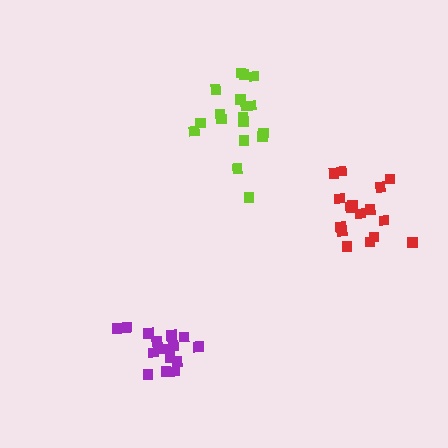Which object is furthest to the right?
The red cluster is rightmost.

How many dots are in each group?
Group 1: 16 dots, Group 2: 18 dots, Group 3: 16 dots (50 total).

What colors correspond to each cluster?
The clusters are colored: red, lime, purple.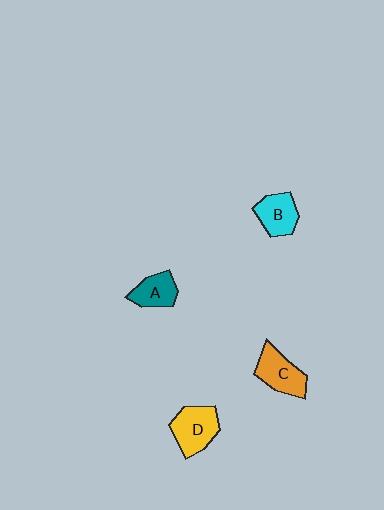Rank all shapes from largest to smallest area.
From largest to smallest: D (yellow), C (orange), B (cyan), A (teal).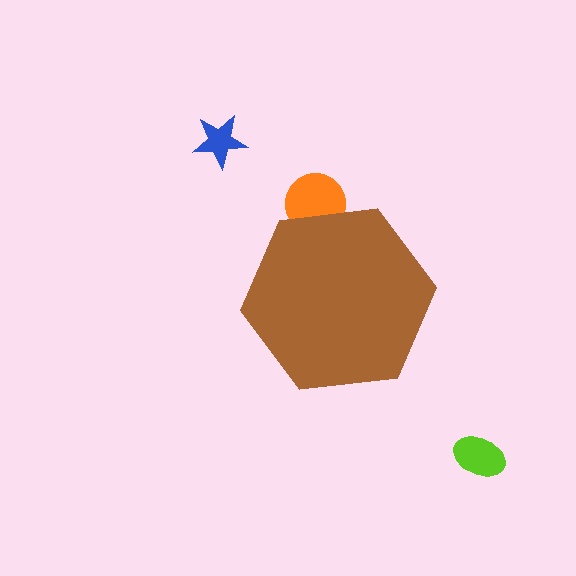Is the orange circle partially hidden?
Yes, the orange circle is partially hidden behind the brown hexagon.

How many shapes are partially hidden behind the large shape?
1 shape is partially hidden.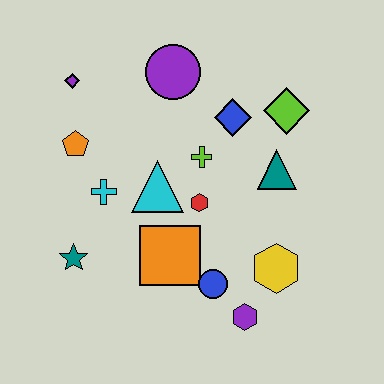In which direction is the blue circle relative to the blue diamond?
The blue circle is below the blue diamond.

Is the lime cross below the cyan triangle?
No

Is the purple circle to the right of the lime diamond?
No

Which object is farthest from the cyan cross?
The lime diamond is farthest from the cyan cross.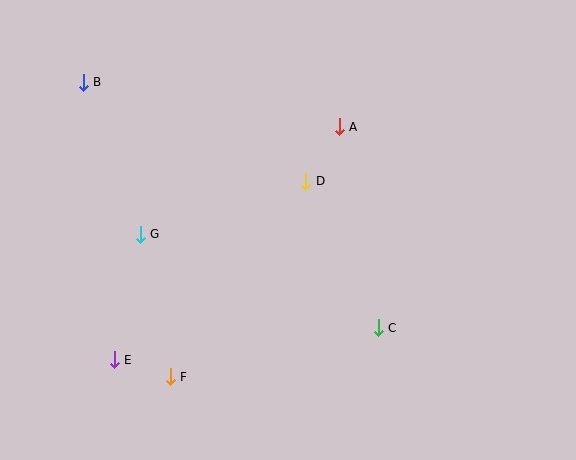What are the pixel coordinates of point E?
Point E is at (114, 360).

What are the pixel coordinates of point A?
Point A is at (339, 127).